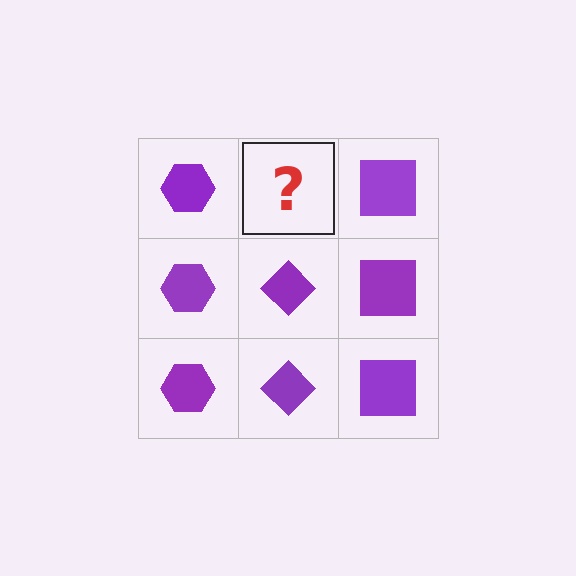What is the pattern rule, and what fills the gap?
The rule is that each column has a consistent shape. The gap should be filled with a purple diamond.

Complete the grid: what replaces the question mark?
The question mark should be replaced with a purple diamond.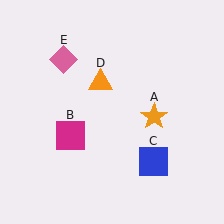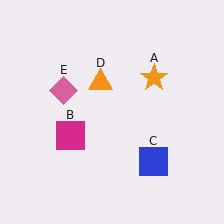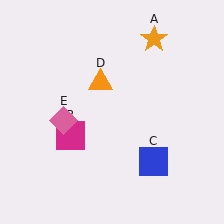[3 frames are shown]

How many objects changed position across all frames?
2 objects changed position: orange star (object A), pink diamond (object E).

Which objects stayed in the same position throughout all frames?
Magenta square (object B) and blue square (object C) and orange triangle (object D) remained stationary.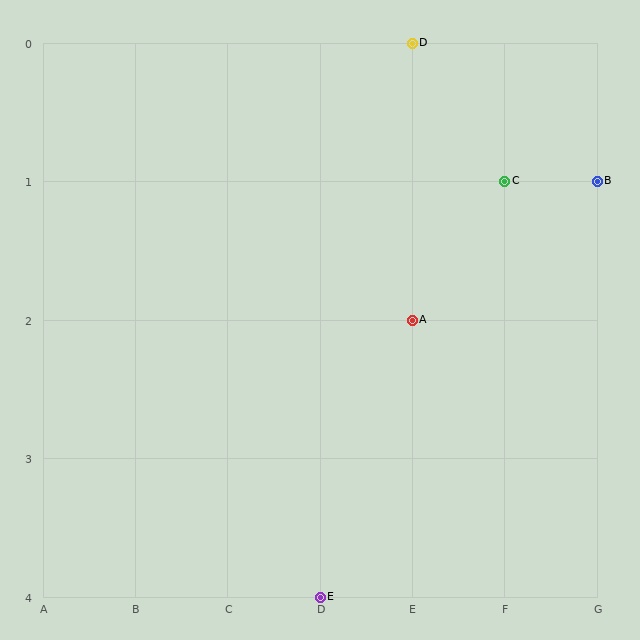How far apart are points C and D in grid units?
Points C and D are 1 column and 1 row apart (about 1.4 grid units diagonally).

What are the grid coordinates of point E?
Point E is at grid coordinates (D, 4).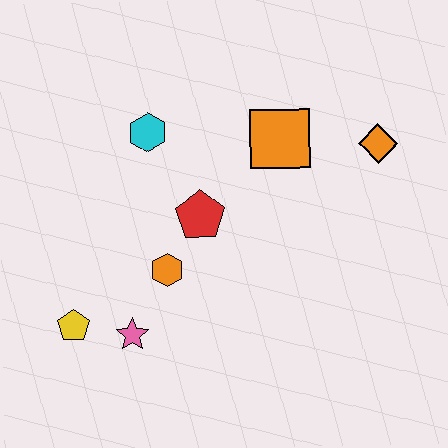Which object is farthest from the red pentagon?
The orange diamond is farthest from the red pentagon.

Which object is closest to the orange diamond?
The orange square is closest to the orange diamond.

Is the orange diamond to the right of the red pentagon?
Yes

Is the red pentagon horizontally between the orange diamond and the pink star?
Yes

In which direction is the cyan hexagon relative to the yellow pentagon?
The cyan hexagon is above the yellow pentagon.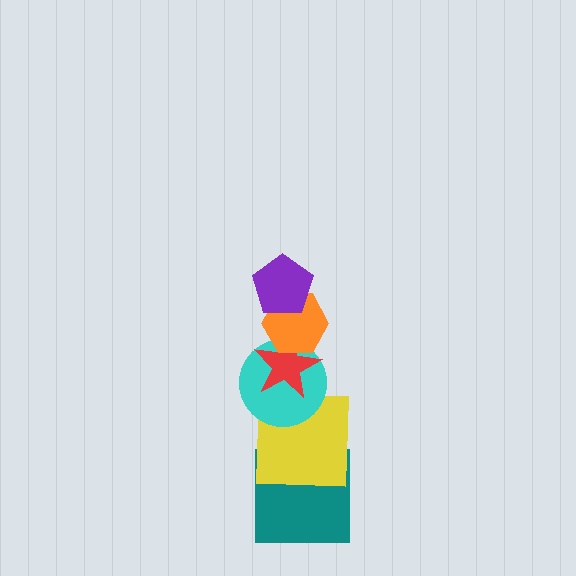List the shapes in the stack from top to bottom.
From top to bottom: the purple pentagon, the orange hexagon, the red star, the cyan circle, the yellow square, the teal square.